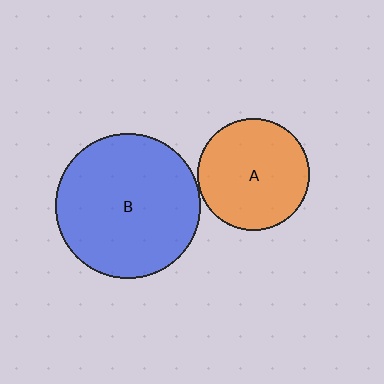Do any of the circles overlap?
No, none of the circles overlap.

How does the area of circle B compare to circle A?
Approximately 1.7 times.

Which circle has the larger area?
Circle B (blue).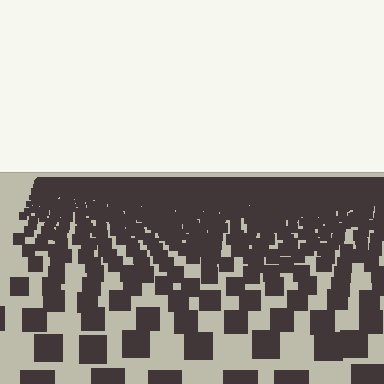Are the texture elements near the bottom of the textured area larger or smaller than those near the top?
Larger. Near the bottom, elements are closer to the viewer and appear at a bigger on-screen size.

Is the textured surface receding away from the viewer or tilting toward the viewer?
The surface is receding away from the viewer. Texture elements get smaller and denser toward the top.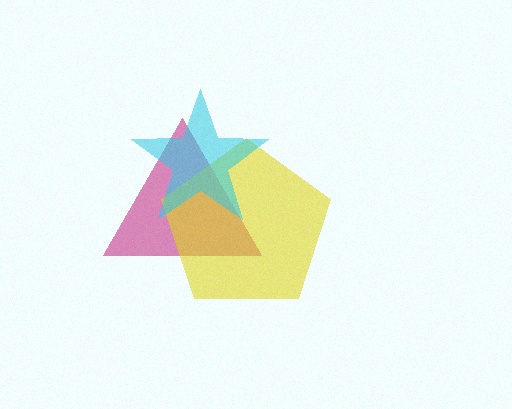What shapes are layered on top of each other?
The layered shapes are: a magenta triangle, a yellow pentagon, a cyan star.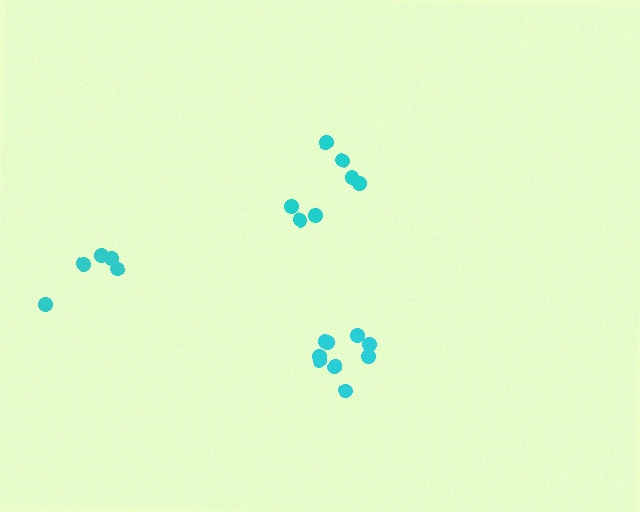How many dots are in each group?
Group 1: 5 dots, Group 2: 7 dots, Group 3: 9 dots (21 total).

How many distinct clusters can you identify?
There are 3 distinct clusters.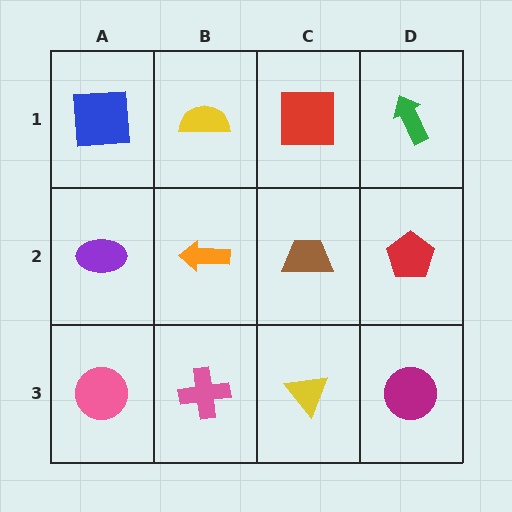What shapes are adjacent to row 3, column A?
A purple ellipse (row 2, column A), a pink cross (row 3, column B).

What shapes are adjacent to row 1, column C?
A brown trapezoid (row 2, column C), a yellow semicircle (row 1, column B), a green arrow (row 1, column D).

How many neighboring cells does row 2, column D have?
3.